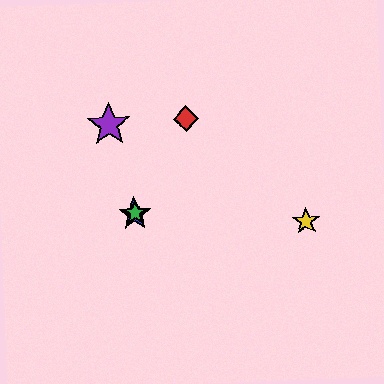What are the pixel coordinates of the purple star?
The purple star is at (109, 125).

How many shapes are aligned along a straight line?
3 shapes (the red diamond, the blue star, the green star) are aligned along a straight line.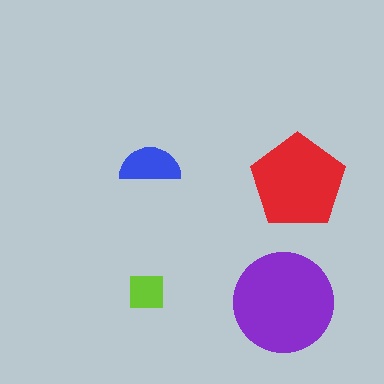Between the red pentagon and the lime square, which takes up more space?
The red pentagon.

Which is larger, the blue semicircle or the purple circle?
The purple circle.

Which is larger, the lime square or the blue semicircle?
The blue semicircle.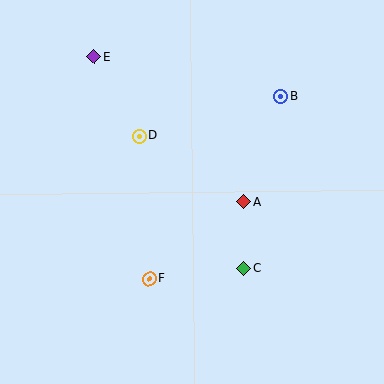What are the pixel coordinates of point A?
Point A is at (244, 202).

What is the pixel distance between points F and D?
The distance between F and D is 143 pixels.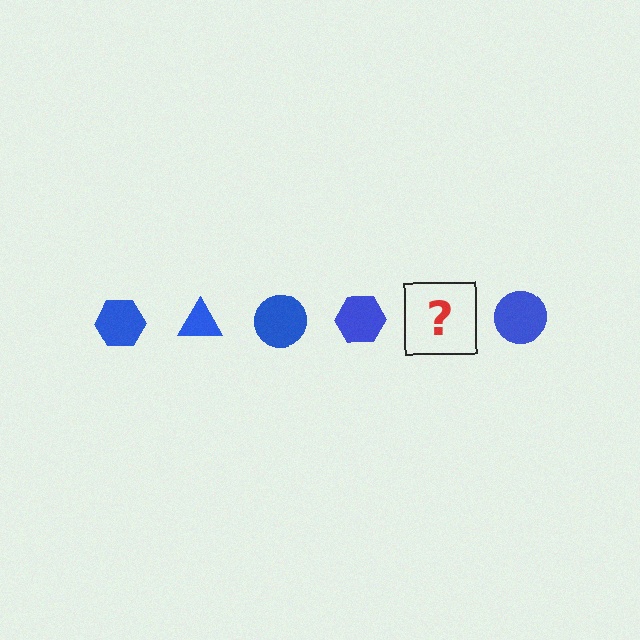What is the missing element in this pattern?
The missing element is a blue triangle.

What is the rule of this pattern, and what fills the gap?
The rule is that the pattern cycles through hexagon, triangle, circle shapes in blue. The gap should be filled with a blue triangle.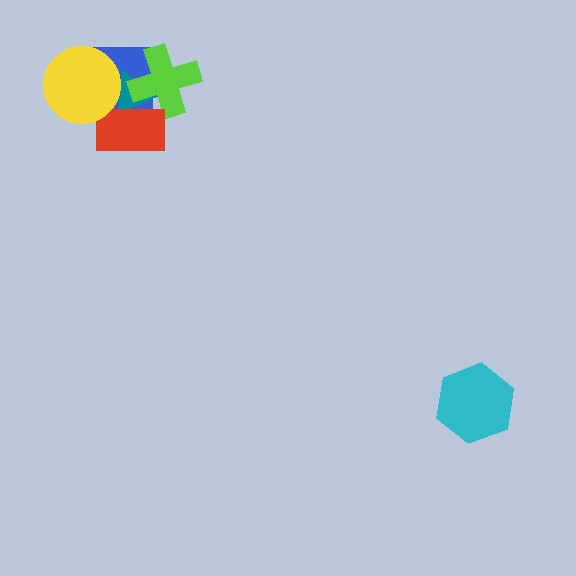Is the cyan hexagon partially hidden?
No, no other shape covers it.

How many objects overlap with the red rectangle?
3 objects overlap with the red rectangle.